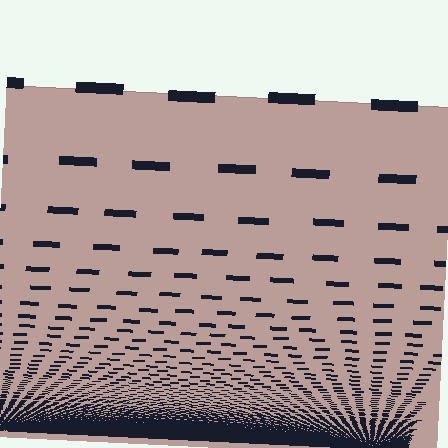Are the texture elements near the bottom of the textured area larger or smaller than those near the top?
Smaller. The gradient is inverted — elements near the bottom are smaller and denser.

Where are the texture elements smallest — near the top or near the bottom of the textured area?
Near the bottom.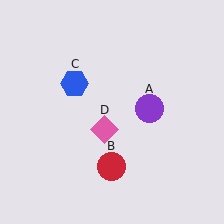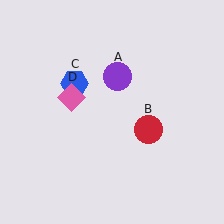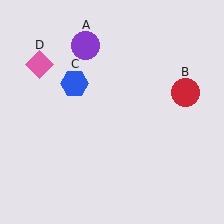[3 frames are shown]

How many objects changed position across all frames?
3 objects changed position: purple circle (object A), red circle (object B), pink diamond (object D).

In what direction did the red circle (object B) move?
The red circle (object B) moved up and to the right.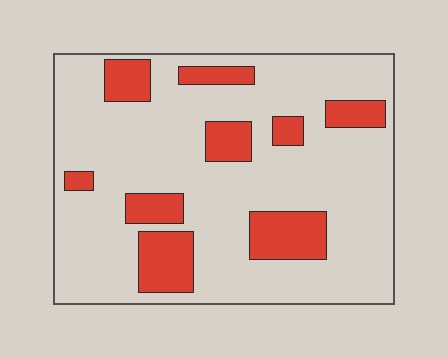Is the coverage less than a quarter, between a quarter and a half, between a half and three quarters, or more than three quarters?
Less than a quarter.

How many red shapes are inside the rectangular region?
9.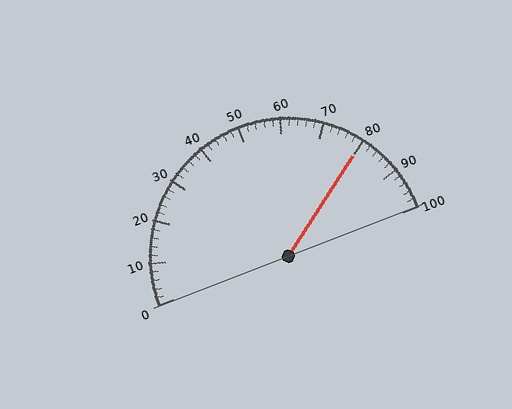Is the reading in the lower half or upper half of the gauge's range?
The reading is in the upper half of the range (0 to 100).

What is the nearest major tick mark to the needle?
The nearest major tick mark is 80.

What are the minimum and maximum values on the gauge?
The gauge ranges from 0 to 100.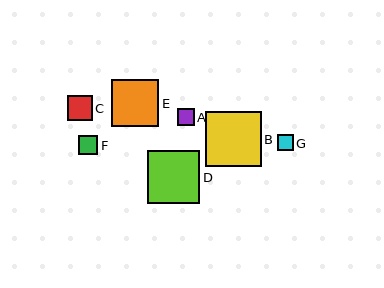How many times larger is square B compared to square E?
Square B is approximately 1.2 times the size of square E.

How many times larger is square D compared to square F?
Square D is approximately 2.7 times the size of square F.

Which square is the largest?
Square B is the largest with a size of approximately 55 pixels.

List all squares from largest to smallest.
From largest to smallest: B, D, E, C, F, A, G.